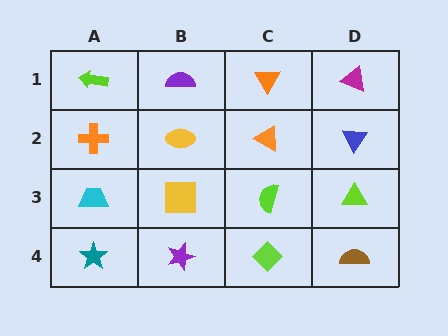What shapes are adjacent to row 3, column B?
A yellow ellipse (row 2, column B), a purple star (row 4, column B), a cyan trapezoid (row 3, column A), a lime semicircle (row 3, column C).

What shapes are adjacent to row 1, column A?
An orange cross (row 2, column A), a purple semicircle (row 1, column B).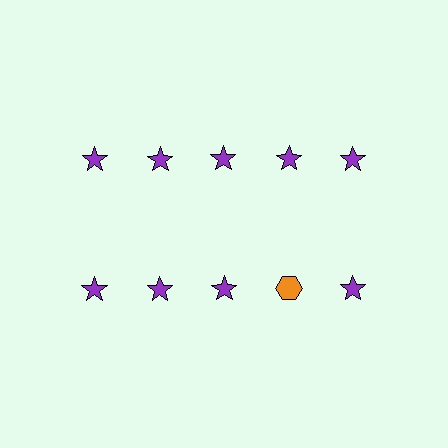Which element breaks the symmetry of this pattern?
The orange hexagon in the second row, second from right column breaks the symmetry. All other shapes are purple stars.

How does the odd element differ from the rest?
It differs in both color (orange instead of purple) and shape (hexagon instead of star).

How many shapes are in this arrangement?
There are 10 shapes arranged in a grid pattern.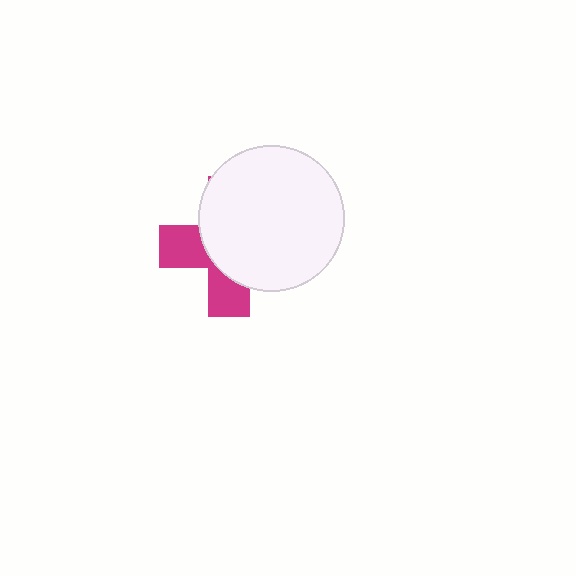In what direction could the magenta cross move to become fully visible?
The magenta cross could move toward the lower-left. That would shift it out from behind the white circle entirely.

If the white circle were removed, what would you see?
You would see the complete magenta cross.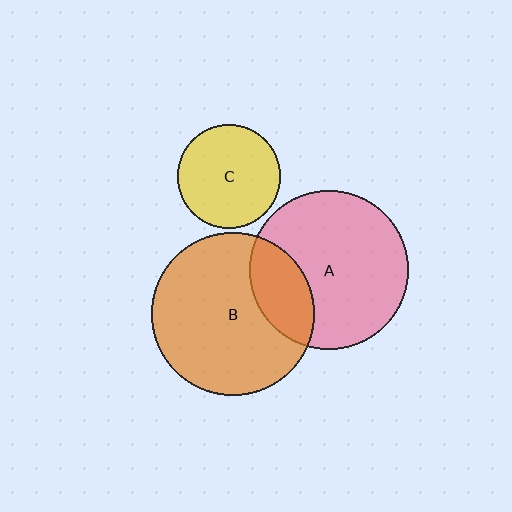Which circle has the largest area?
Circle B (orange).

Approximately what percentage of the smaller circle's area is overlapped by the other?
Approximately 25%.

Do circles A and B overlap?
Yes.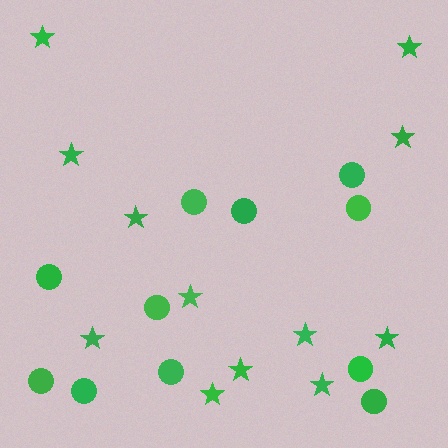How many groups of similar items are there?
There are 2 groups: one group of stars (12) and one group of circles (11).